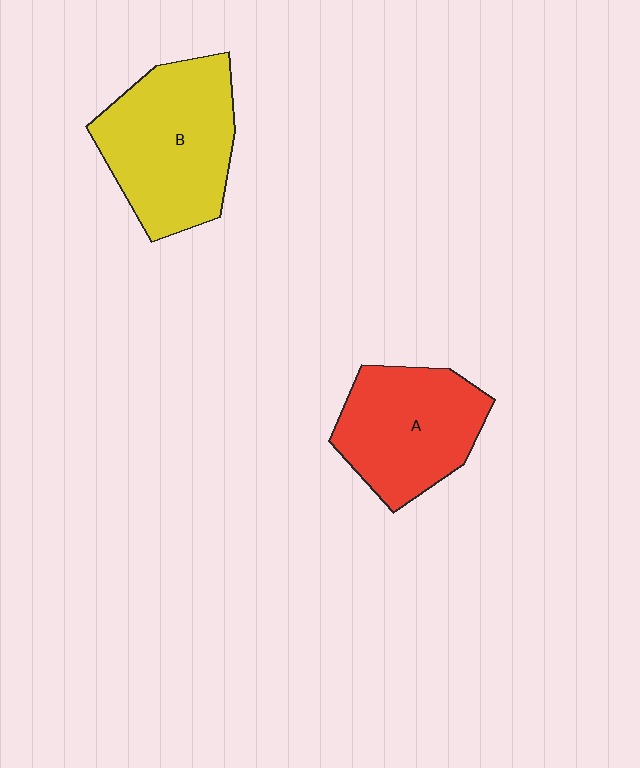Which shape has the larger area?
Shape B (yellow).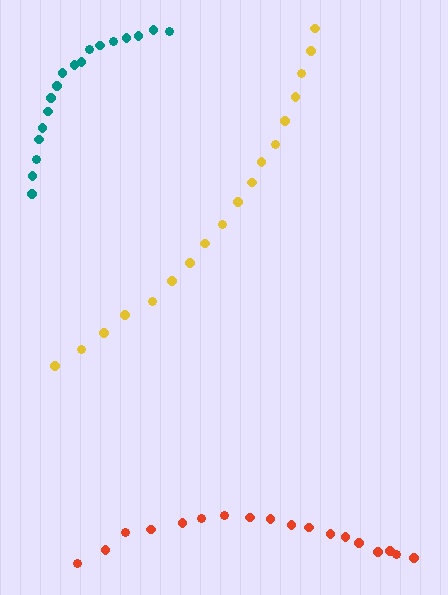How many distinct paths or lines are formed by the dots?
There are 3 distinct paths.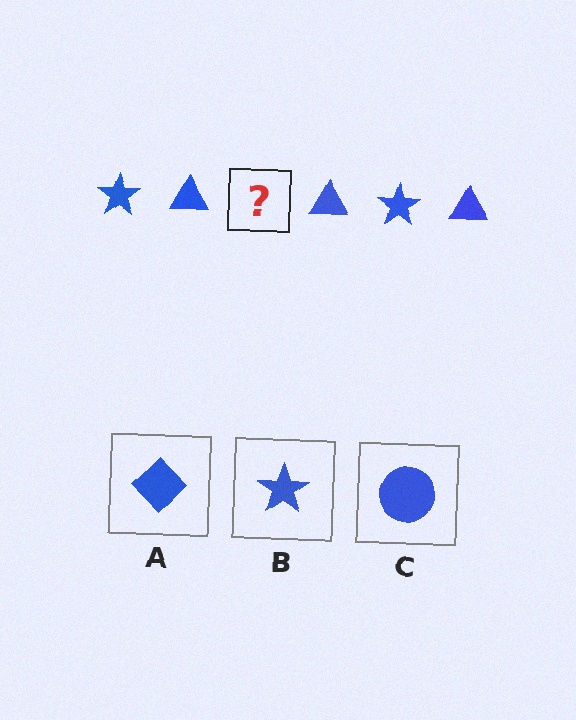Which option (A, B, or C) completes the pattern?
B.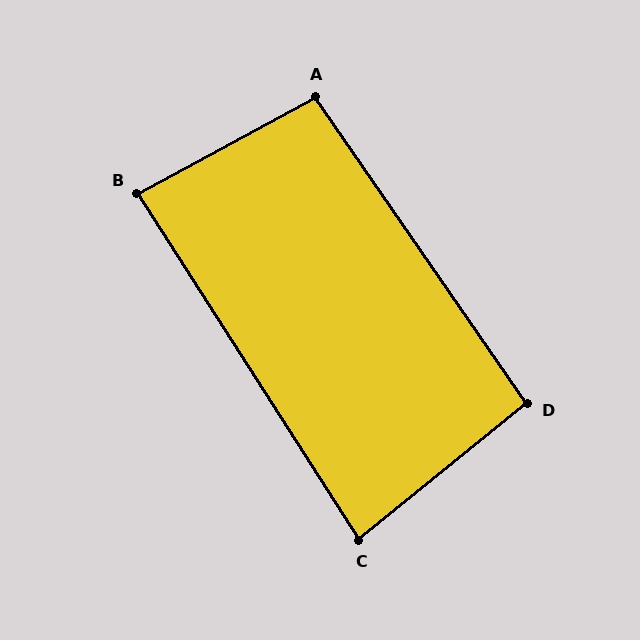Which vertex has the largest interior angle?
A, at approximately 96 degrees.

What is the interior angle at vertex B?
Approximately 86 degrees (approximately right).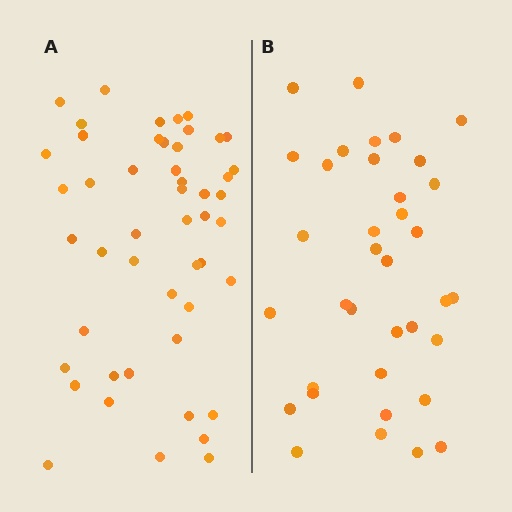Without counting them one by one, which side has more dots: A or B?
Region A (the left region) has more dots.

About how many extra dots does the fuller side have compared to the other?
Region A has approximately 15 more dots than region B.